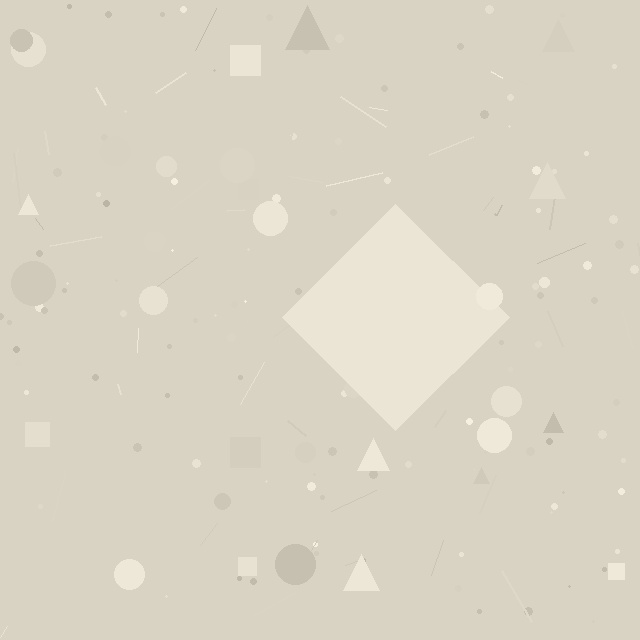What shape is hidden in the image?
A diamond is hidden in the image.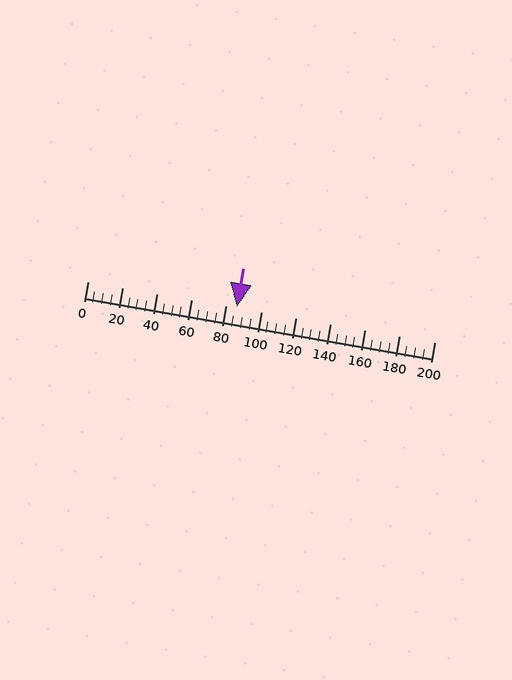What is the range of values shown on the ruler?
The ruler shows values from 0 to 200.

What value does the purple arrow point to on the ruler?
The purple arrow points to approximately 86.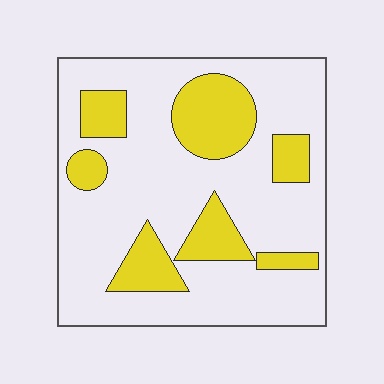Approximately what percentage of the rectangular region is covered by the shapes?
Approximately 25%.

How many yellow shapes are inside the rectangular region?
7.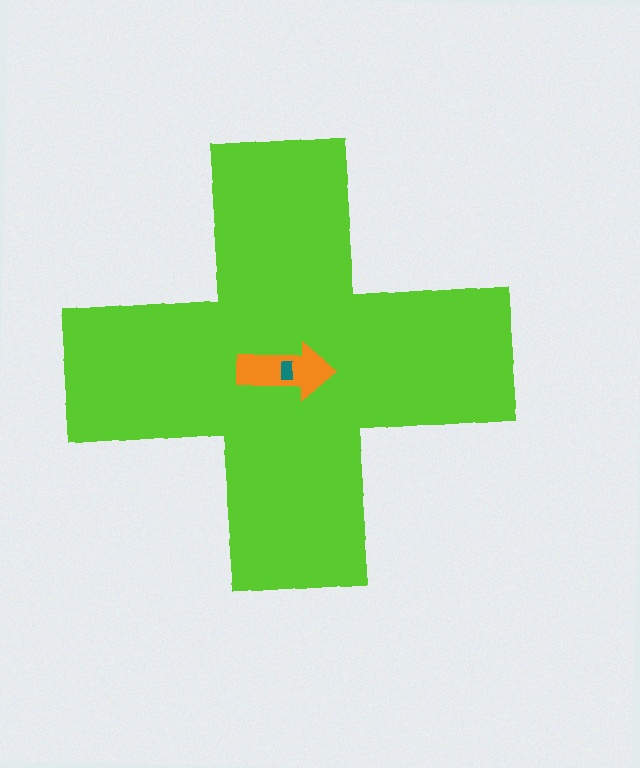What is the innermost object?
The teal rectangle.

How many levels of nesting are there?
3.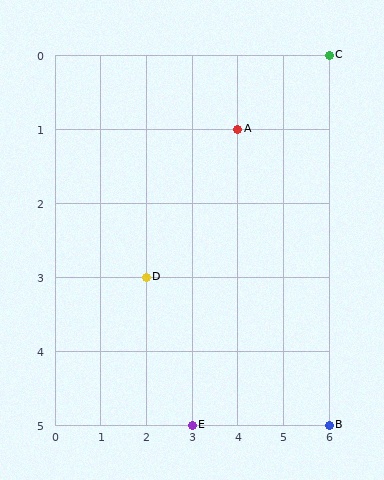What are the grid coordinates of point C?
Point C is at grid coordinates (6, 0).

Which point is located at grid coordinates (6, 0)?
Point C is at (6, 0).